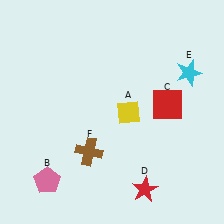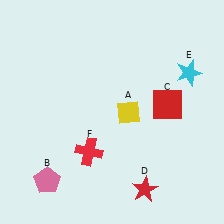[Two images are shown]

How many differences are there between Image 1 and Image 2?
There is 1 difference between the two images.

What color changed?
The cross (F) changed from brown in Image 1 to red in Image 2.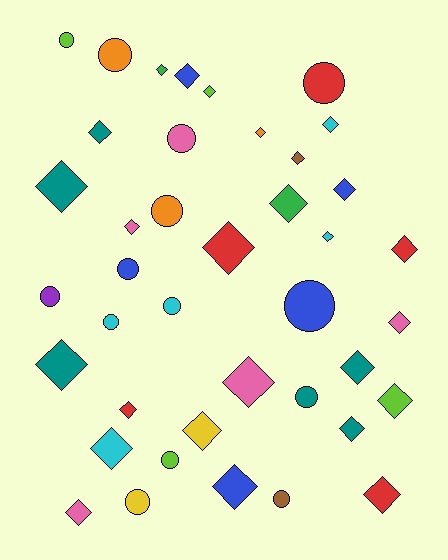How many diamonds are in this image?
There are 26 diamonds.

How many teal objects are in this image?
There are 6 teal objects.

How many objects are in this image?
There are 40 objects.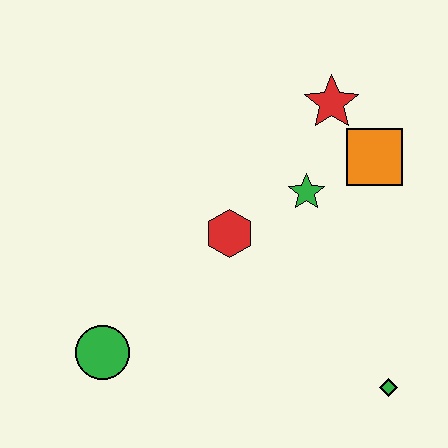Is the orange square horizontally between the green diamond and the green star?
Yes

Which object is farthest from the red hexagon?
The green diamond is farthest from the red hexagon.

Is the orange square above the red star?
No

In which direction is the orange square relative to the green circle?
The orange square is to the right of the green circle.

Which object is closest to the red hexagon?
The green star is closest to the red hexagon.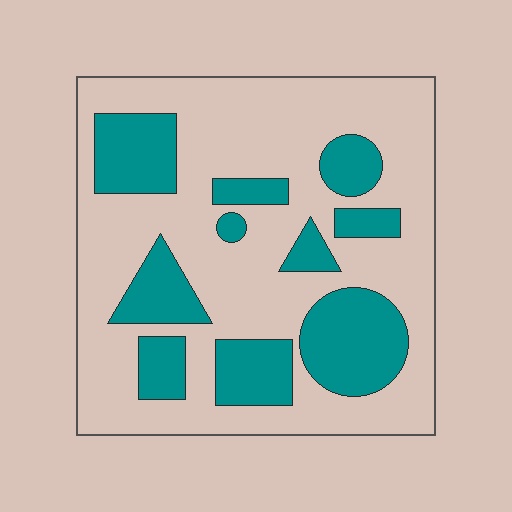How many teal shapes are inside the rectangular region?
10.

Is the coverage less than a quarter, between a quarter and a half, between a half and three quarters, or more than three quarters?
Between a quarter and a half.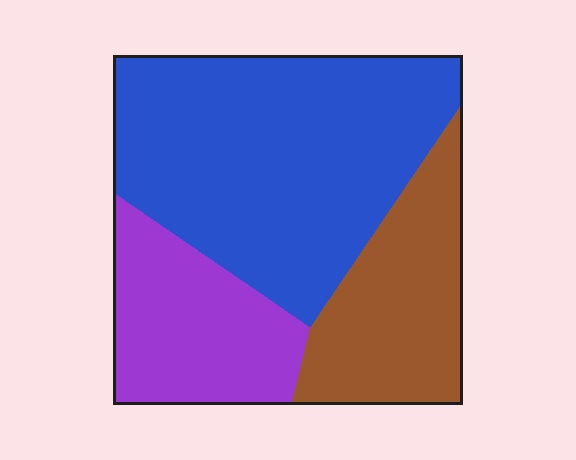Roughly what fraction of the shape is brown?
Brown takes up about one quarter (1/4) of the shape.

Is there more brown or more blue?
Blue.